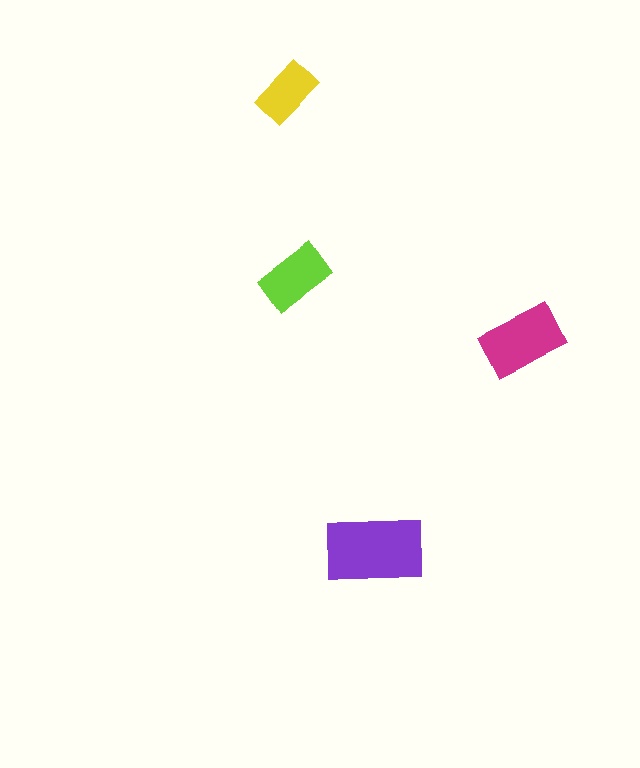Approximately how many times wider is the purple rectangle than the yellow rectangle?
About 1.5 times wider.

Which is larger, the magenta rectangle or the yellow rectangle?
The magenta one.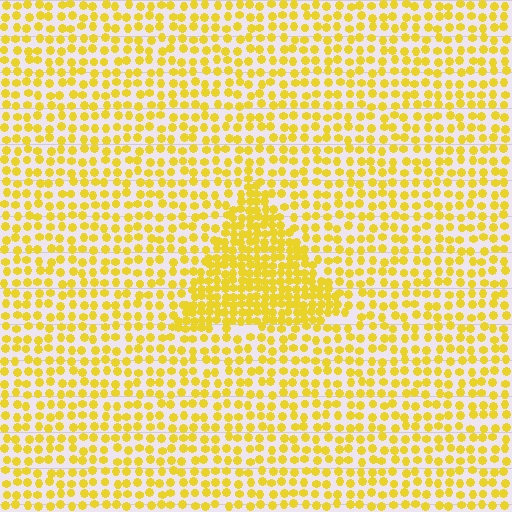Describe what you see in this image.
The image contains small yellow elements arranged at two different densities. A triangle-shaped region is visible where the elements are more densely packed than the surrounding area.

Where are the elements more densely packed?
The elements are more densely packed inside the triangle boundary.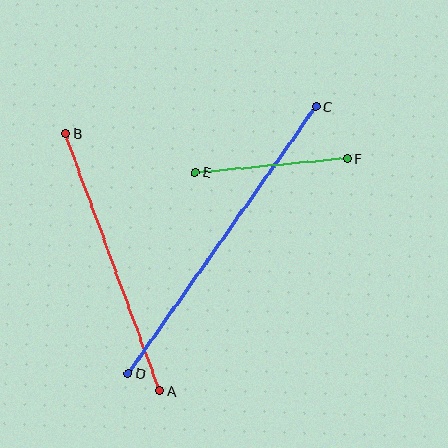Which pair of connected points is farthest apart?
Points C and D are farthest apart.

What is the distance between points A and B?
The distance is approximately 274 pixels.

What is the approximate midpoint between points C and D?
The midpoint is at approximately (222, 240) pixels.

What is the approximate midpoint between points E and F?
The midpoint is at approximately (271, 165) pixels.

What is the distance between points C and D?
The distance is approximately 326 pixels.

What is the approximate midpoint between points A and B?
The midpoint is at approximately (112, 262) pixels.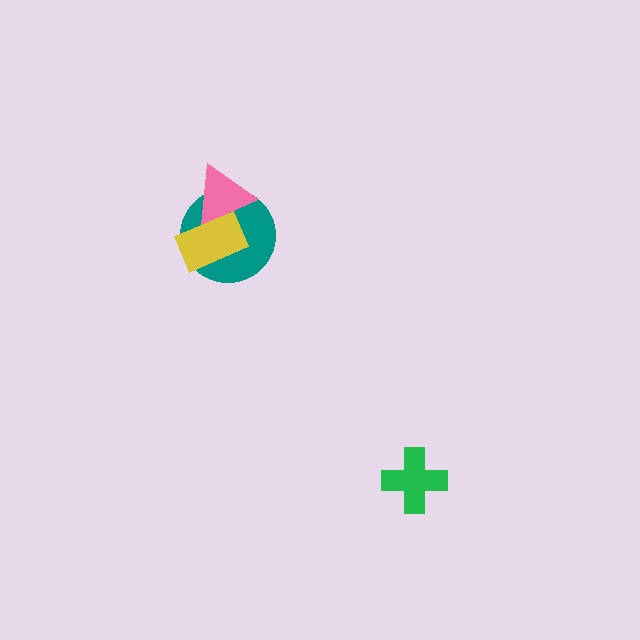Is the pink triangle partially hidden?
Yes, it is partially covered by another shape.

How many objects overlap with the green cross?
0 objects overlap with the green cross.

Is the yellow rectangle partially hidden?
No, no other shape covers it.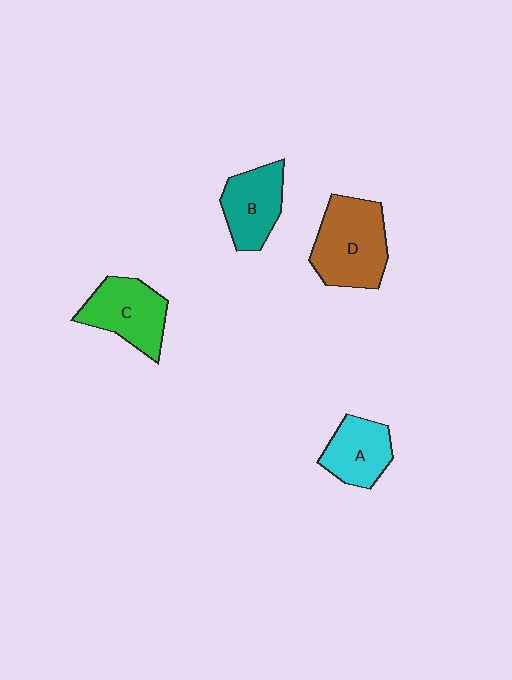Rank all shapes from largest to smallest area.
From largest to smallest: D (brown), C (green), B (teal), A (cyan).